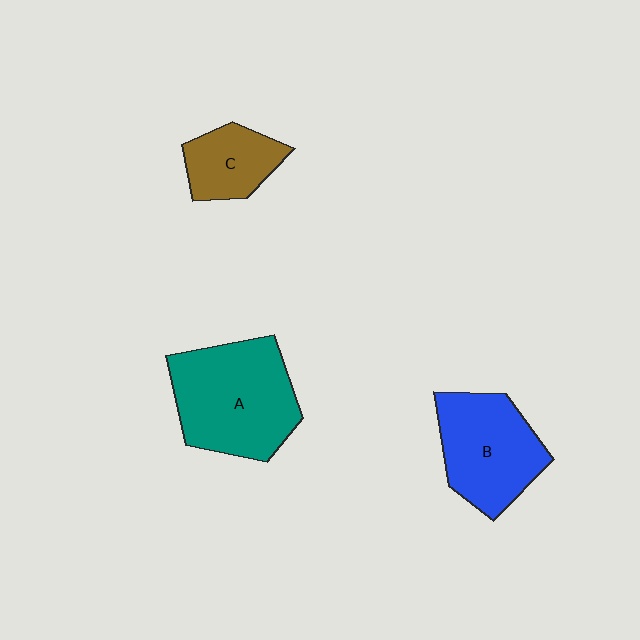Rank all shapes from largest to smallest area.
From largest to smallest: A (teal), B (blue), C (brown).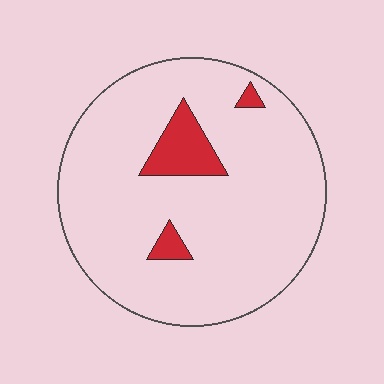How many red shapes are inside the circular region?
3.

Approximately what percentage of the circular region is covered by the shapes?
Approximately 10%.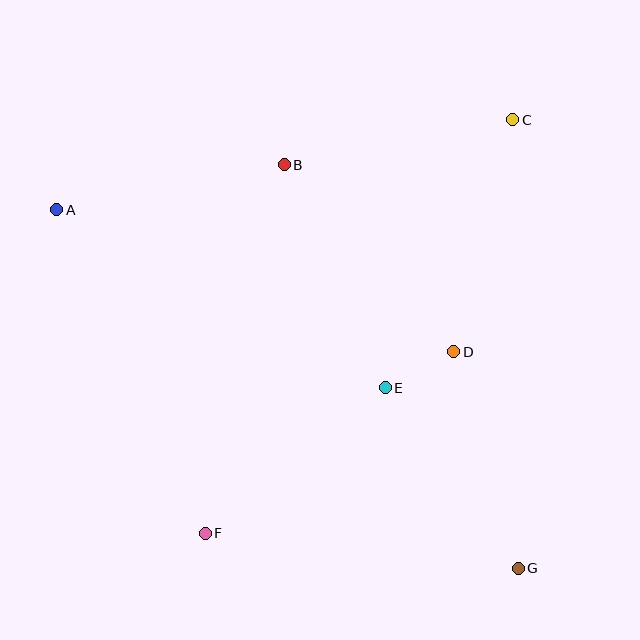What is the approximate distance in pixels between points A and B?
The distance between A and B is approximately 232 pixels.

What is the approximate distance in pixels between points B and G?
The distance between B and G is approximately 466 pixels.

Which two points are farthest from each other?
Points A and G are farthest from each other.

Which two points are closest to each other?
Points D and E are closest to each other.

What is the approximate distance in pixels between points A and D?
The distance between A and D is approximately 421 pixels.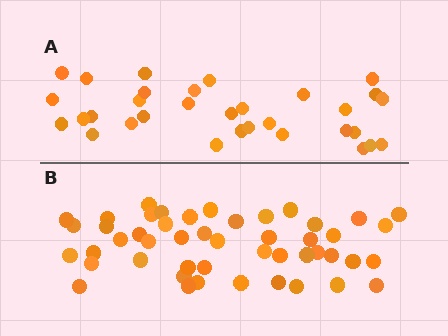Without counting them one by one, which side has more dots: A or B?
Region B (the bottom region) has more dots.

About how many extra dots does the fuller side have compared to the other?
Region B has approximately 15 more dots than region A.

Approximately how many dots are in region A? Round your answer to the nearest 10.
About 30 dots. (The exact count is 32, which rounds to 30.)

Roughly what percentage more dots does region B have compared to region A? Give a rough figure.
About 50% more.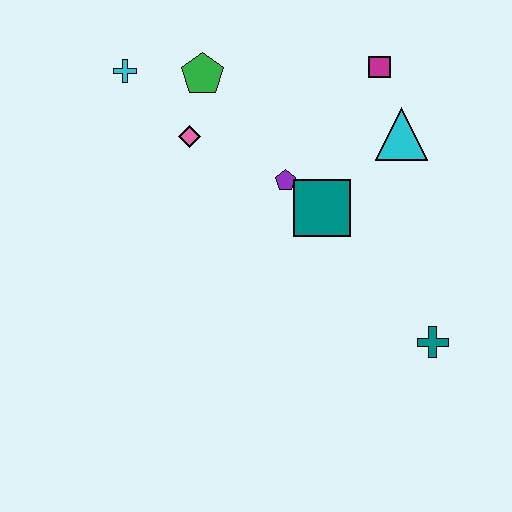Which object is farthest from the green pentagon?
The teal cross is farthest from the green pentagon.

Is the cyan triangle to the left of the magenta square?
No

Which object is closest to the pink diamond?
The green pentagon is closest to the pink diamond.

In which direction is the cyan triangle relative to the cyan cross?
The cyan triangle is to the right of the cyan cross.